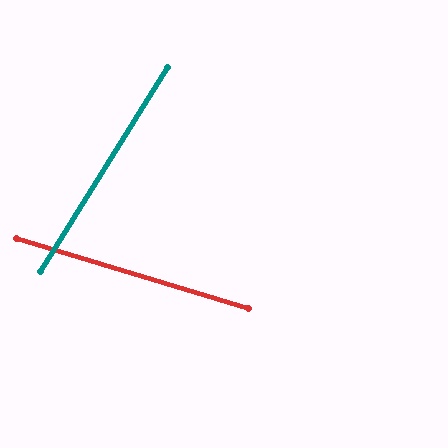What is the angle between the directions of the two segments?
Approximately 75 degrees.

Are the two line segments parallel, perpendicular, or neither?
Neither parallel nor perpendicular — they differ by about 75°.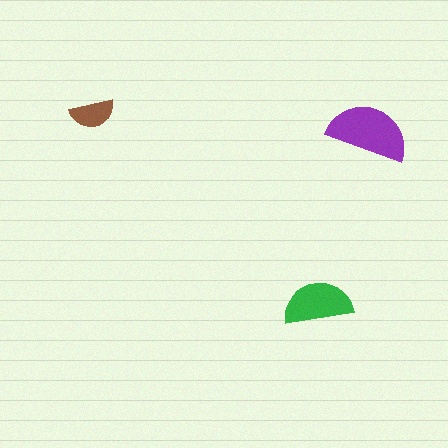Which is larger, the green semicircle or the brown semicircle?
The green one.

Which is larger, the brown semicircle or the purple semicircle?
The purple one.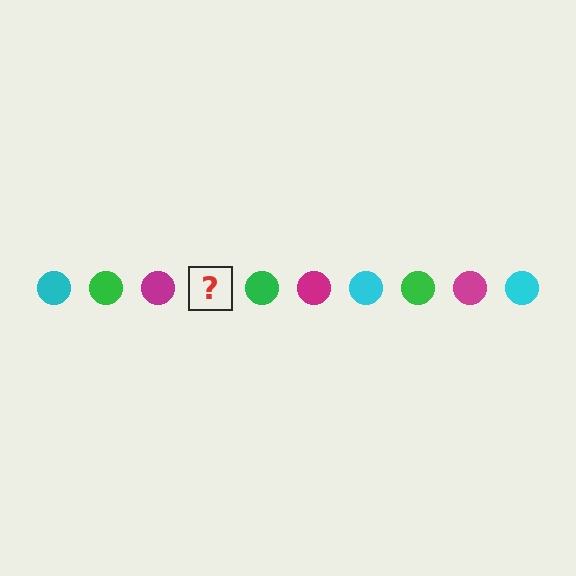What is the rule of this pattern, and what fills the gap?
The rule is that the pattern cycles through cyan, green, magenta circles. The gap should be filled with a cyan circle.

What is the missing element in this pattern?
The missing element is a cyan circle.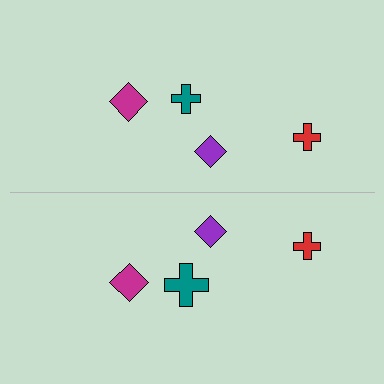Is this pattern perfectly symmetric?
No, the pattern is not perfectly symmetric. The teal cross on the bottom side has a different size than its mirror counterpart.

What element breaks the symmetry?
The teal cross on the bottom side has a different size than its mirror counterpart.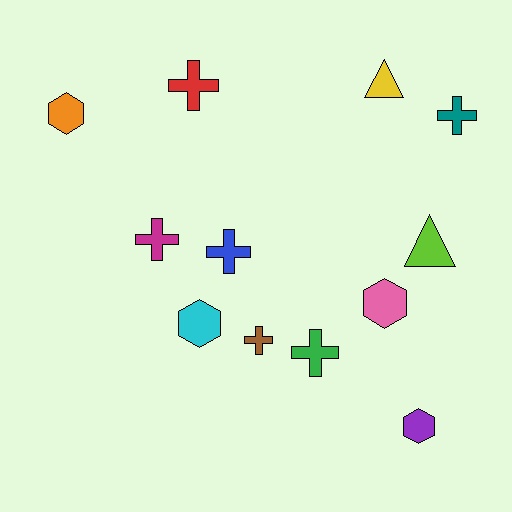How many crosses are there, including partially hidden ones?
There are 6 crosses.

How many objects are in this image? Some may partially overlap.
There are 12 objects.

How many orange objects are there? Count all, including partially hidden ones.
There is 1 orange object.